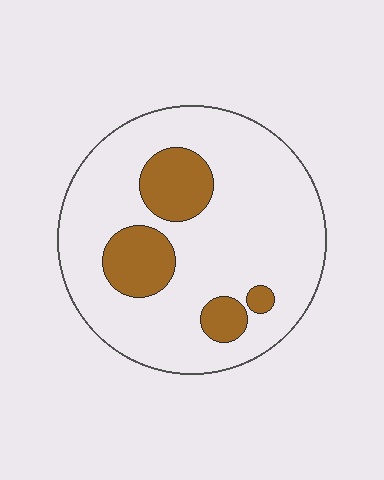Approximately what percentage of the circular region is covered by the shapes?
Approximately 20%.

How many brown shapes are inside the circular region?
4.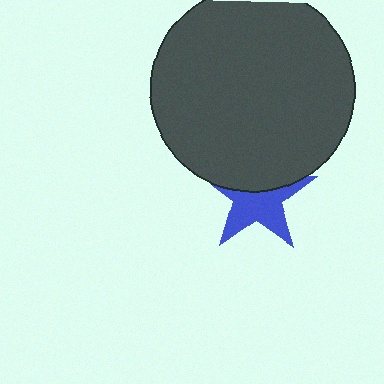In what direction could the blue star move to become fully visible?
The blue star could move down. That would shift it out from behind the dark gray circle entirely.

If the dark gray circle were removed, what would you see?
You would see the complete blue star.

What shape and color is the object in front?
The object in front is a dark gray circle.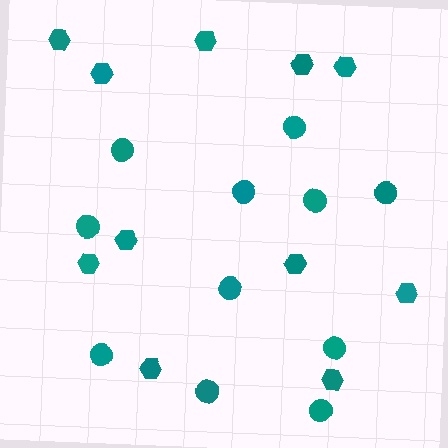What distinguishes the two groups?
There are 2 groups: one group of hexagons (11) and one group of circles (11).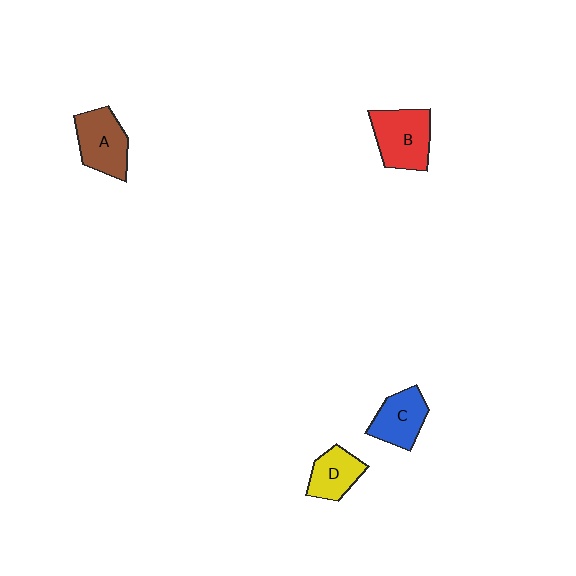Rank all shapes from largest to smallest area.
From largest to smallest: B (red), A (brown), C (blue), D (yellow).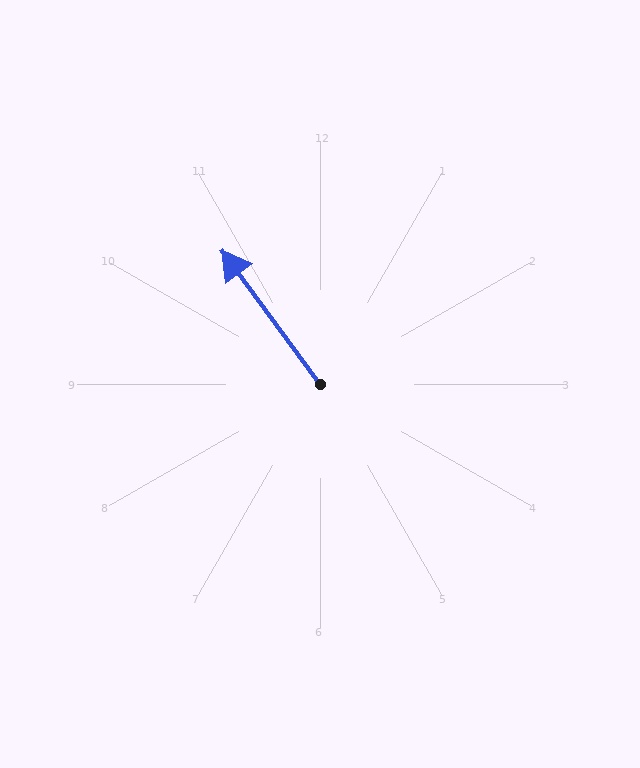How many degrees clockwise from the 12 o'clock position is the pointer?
Approximately 324 degrees.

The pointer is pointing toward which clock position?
Roughly 11 o'clock.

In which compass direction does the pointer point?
Northwest.